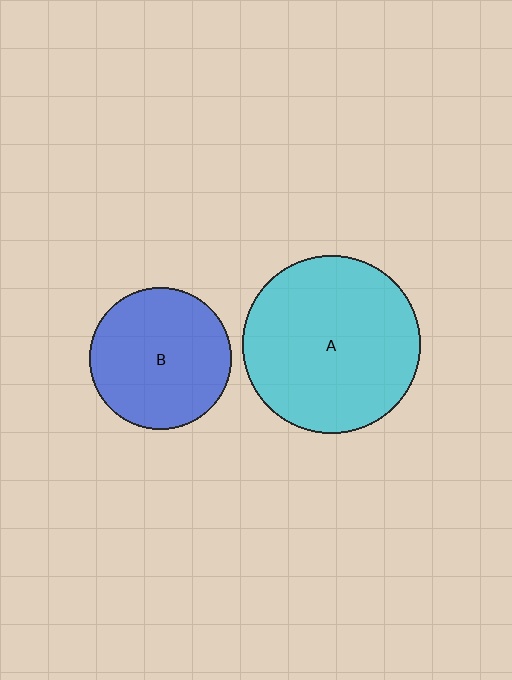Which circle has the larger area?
Circle A (cyan).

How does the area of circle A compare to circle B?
Approximately 1.6 times.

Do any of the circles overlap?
No, none of the circles overlap.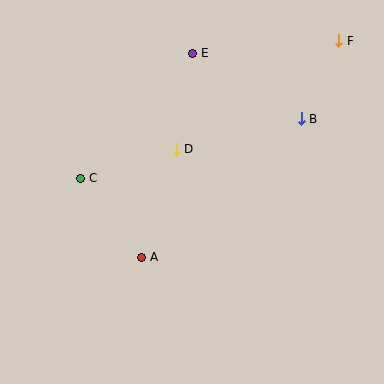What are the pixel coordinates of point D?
Point D is at (176, 149).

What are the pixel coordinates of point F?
Point F is at (339, 41).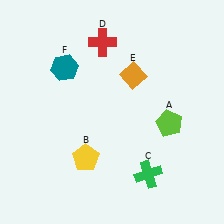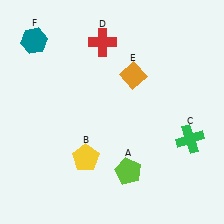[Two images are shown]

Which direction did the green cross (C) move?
The green cross (C) moved right.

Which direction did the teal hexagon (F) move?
The teal hexagon (F) moved left.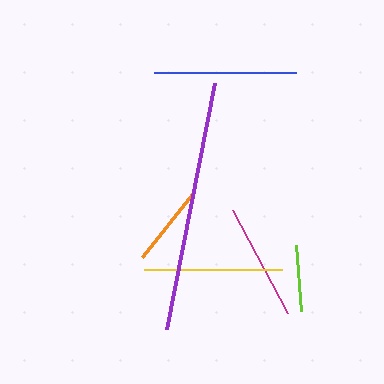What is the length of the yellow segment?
The yellow segment is approximately 138 pixels long.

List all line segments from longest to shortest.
From longest to shortest: purple, blue, yellow, magenta, orange, lime.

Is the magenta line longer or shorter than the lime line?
The magenta line is longer than the lime line.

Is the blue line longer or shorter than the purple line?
The purple line is longer than the blue line.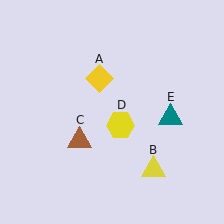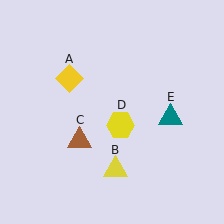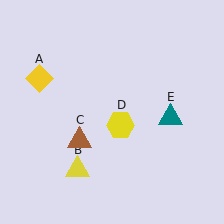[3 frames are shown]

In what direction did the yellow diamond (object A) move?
The yellow diamond (object A) moved left.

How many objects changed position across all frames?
2 objects changed position: yellow diamond (object A), yellow triangle (object B).